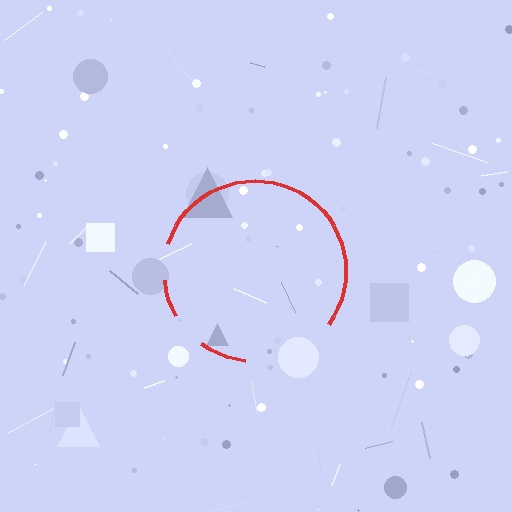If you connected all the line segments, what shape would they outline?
They would outline a circle.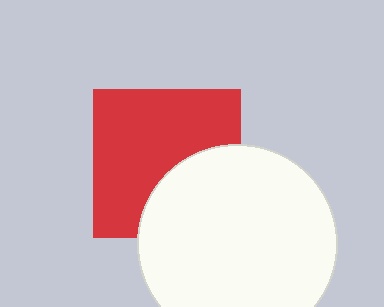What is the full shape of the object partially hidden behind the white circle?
The partially hidden object is a red square.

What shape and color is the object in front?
The object in front is a white circle.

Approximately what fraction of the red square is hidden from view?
Roughly 35% of the red square is hidden behind the white circle.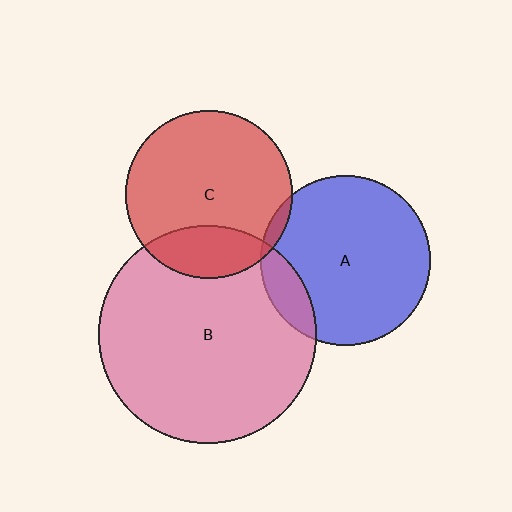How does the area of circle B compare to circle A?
Approximately 1.6 times.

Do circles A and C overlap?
Yes.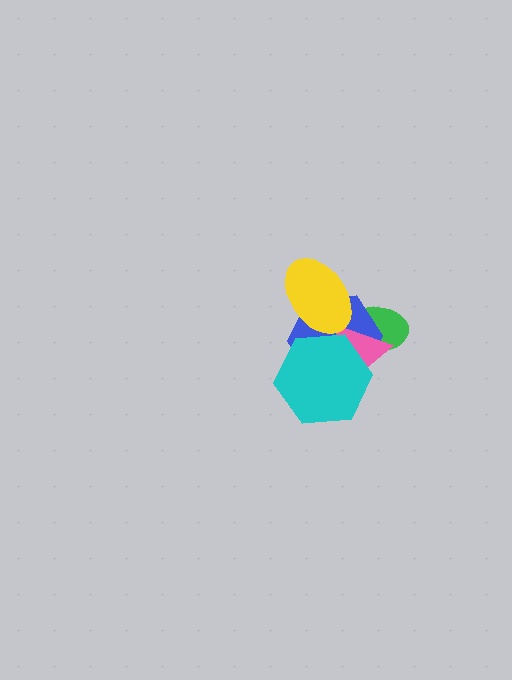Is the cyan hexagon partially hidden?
No, no other shape covers it.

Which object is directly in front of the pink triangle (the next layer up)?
The cyan hexagon is directly in front of the pink triangle.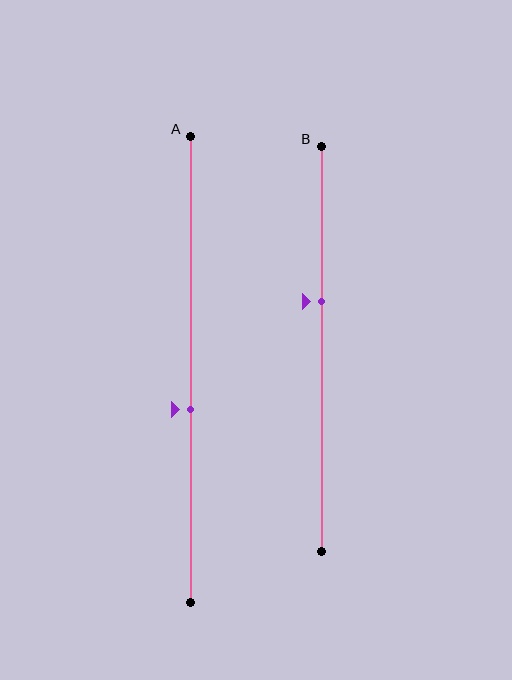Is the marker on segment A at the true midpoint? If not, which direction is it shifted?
No, the marker on segment A is shifted downward by about 9% of the segment length.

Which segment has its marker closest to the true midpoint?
Segment A has its marker closest to the true midpoint.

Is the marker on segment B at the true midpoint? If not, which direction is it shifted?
No, the marker on segment B is shifted upward by about 12% of the segment length.